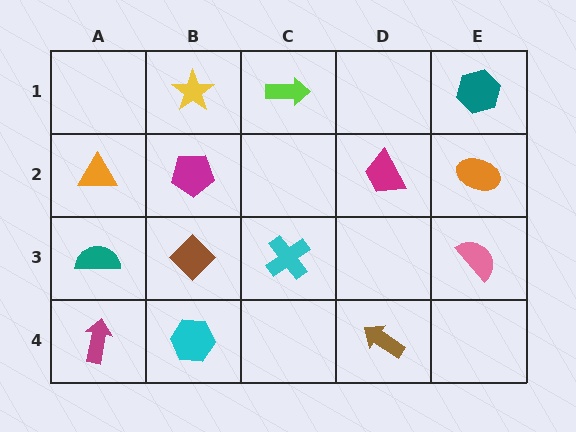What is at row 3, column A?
A teal semicircle.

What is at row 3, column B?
A brown diamond.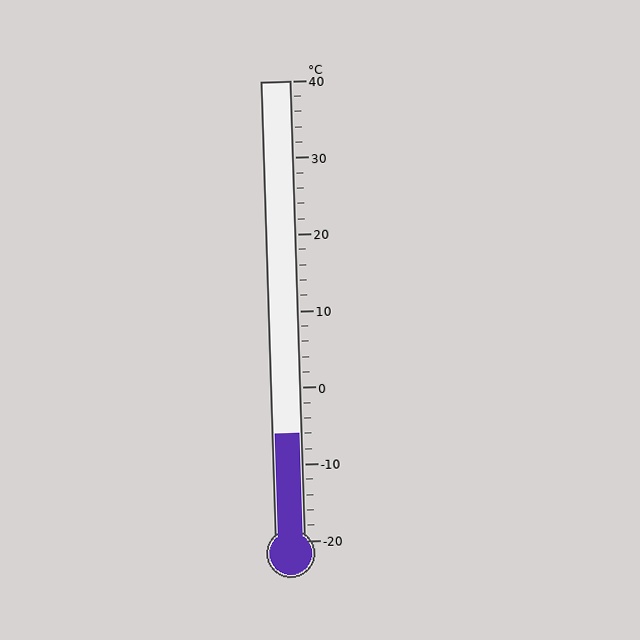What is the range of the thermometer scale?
The thermometer scale ranges from -20°C to 40°C.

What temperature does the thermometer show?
The thermometer shows approximately -6°C.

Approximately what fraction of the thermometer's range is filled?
The thermometer is filled to approximately 25% of its range.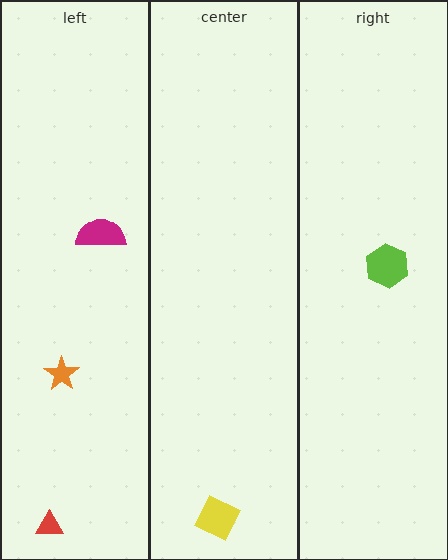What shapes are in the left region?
The orange star, the red triangle, the magenta semicircle.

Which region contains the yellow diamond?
The center region.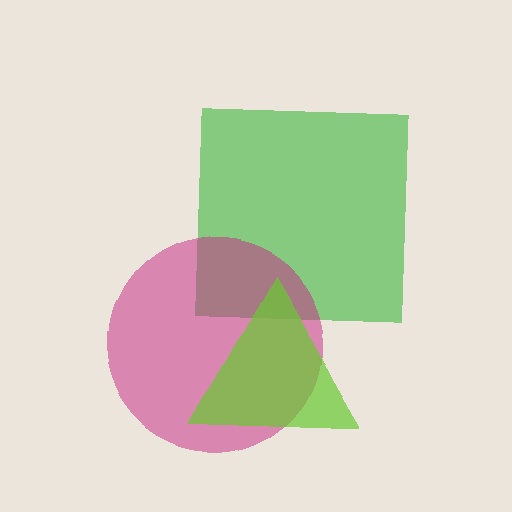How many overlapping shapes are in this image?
There are 3 overlapping shapes in the image.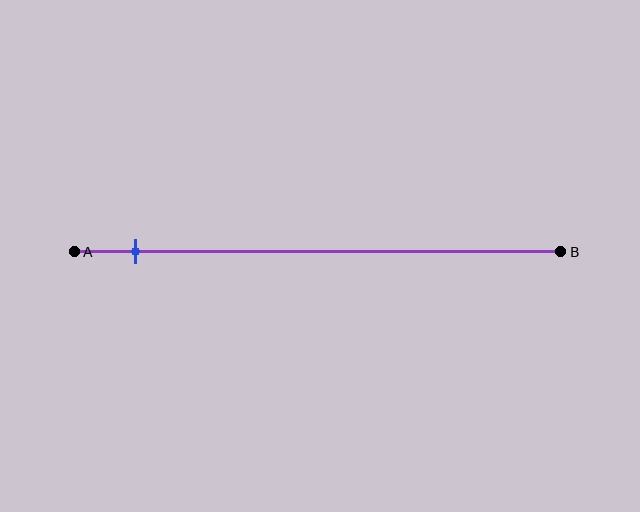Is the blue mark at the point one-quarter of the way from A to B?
No, the mark is at about 15% from A, not at the 25% one-quarter point.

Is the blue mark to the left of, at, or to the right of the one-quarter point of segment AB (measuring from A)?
The blue mark is to the left of the one-quarter point of segment AB.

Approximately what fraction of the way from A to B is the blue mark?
The blue mark is approximately 15% of the way from A to B.